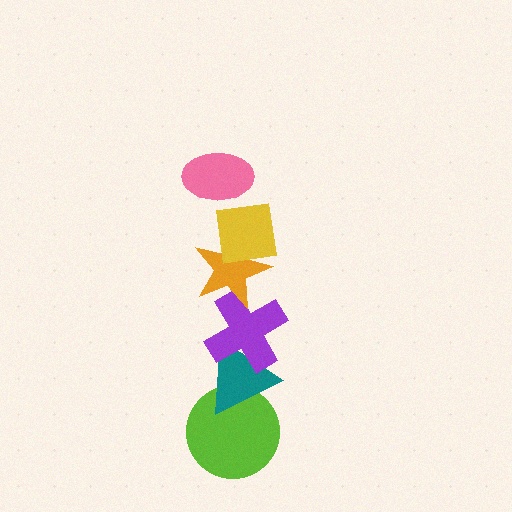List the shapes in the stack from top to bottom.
From top to bottom: the pink ellipse, the yellow square, the orange star, the purple cross, the teal triangle, the lime circle.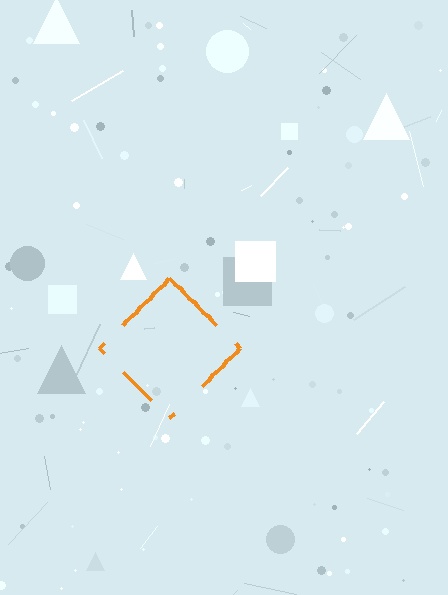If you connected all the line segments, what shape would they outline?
They would outline a diamond.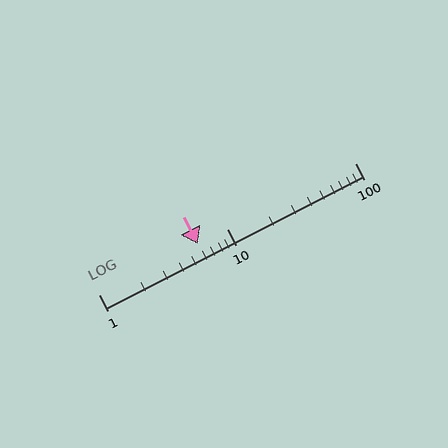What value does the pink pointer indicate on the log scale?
The pointer indicates approximately 5.9.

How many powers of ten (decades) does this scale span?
The scale spans 2 decades, from 1 to 100.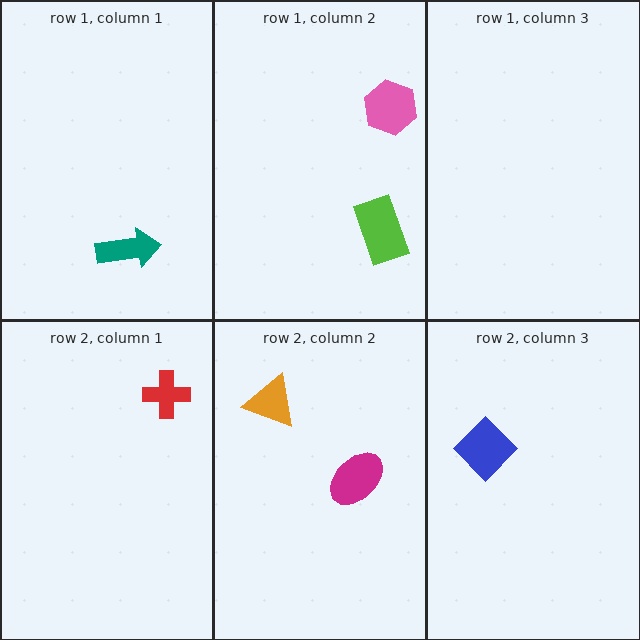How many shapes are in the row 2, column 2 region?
2.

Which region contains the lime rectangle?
The row 1, column 2 region.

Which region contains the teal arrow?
The row 1, column 1 region.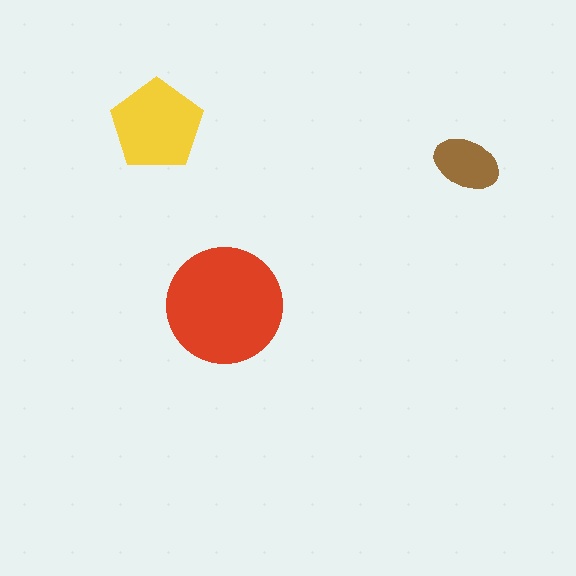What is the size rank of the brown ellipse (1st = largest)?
3rd.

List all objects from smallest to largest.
The brown ellipse, the yellow pentagon, the red circle.